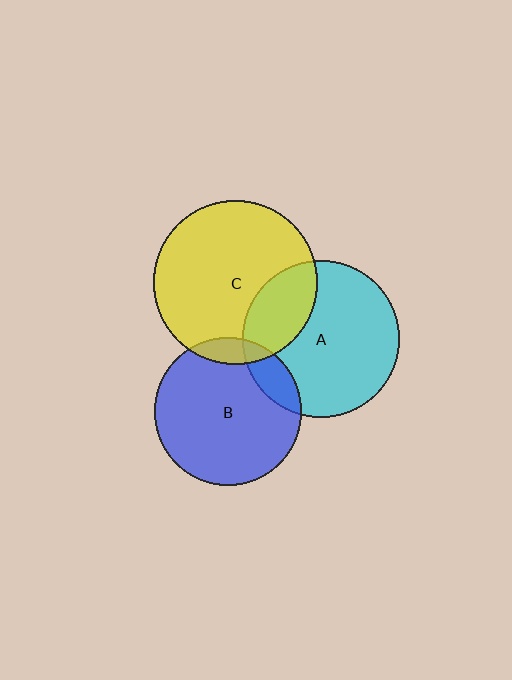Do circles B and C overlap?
Yes.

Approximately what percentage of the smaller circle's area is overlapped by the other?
Approximately 10%.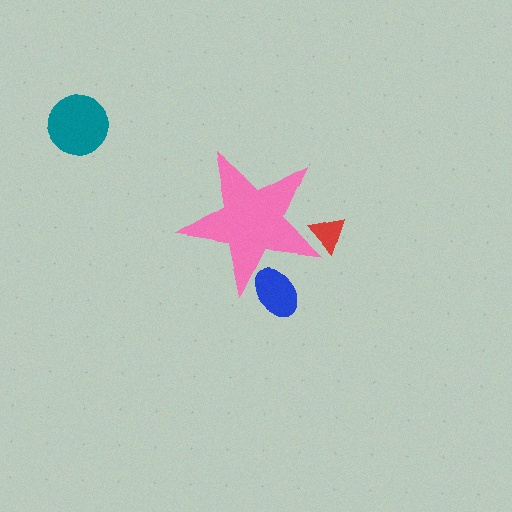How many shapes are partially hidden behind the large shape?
2 shapes are partially hidden.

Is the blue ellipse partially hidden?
Yes, the blue ellipse is partially hidden behind the pink star.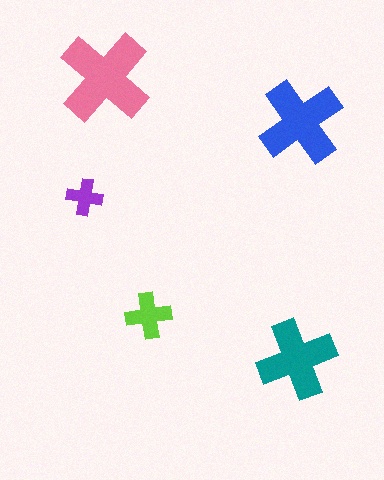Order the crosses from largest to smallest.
the pink one, the blue one, the teal one, the lime one, the purple one.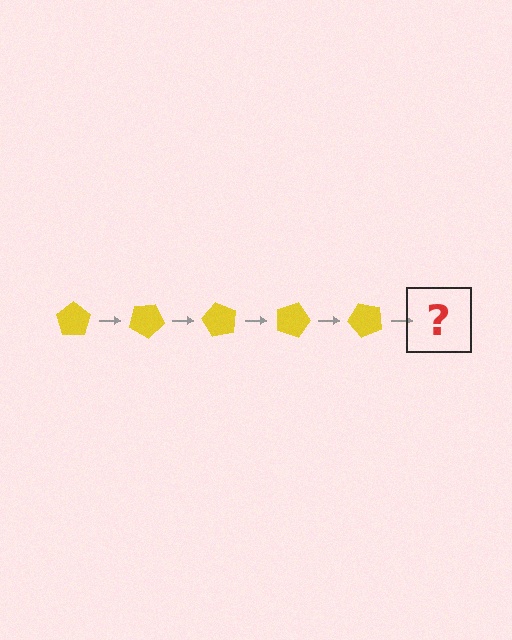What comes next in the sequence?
The next element should be a yellow pentagon rotated 150 degrees.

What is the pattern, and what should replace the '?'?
The pattern is that the pentagon rotates 30 degrees each step. The '?' should be a yellow pentagon rotated 150 degrees.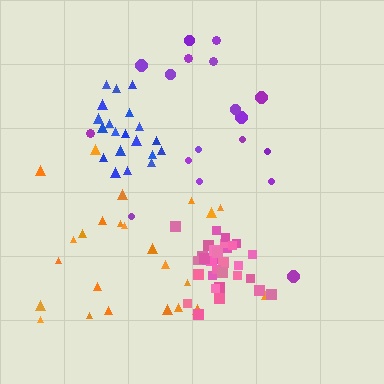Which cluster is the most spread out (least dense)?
Purple.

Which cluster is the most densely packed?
Pink.